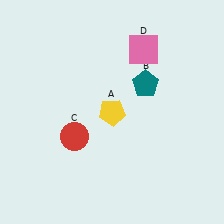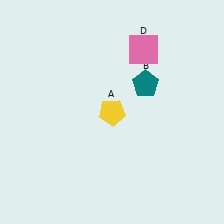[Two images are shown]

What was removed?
The red circle (C) was removed in Image 2.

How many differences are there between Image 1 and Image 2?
There is 1 difference between the two images.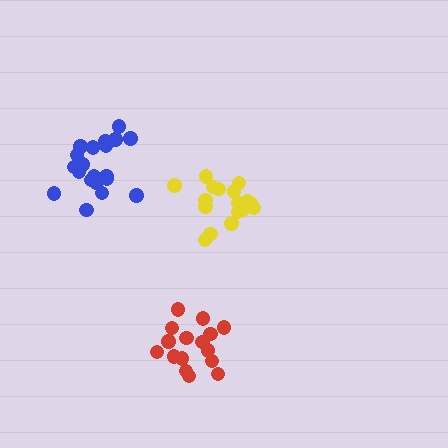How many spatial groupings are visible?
There are 3 spatial groupings.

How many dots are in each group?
Group 1: 18 dots, Group 2: 16 dots, Group 3: 21 dots (55 total).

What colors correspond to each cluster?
The clusters are colored: yellow, red, blue.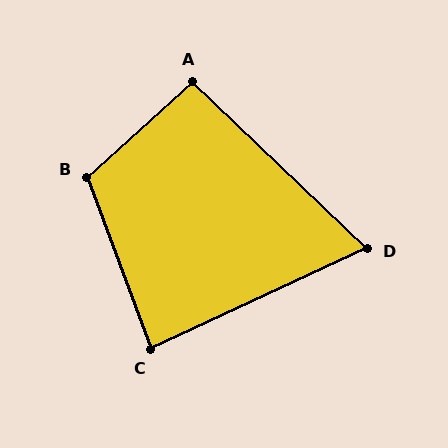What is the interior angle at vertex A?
Approximately 94 degrees (approximately right).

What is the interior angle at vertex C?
Approximately 86 degrees (approximately right).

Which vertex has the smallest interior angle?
D, at approximately 69 degrees.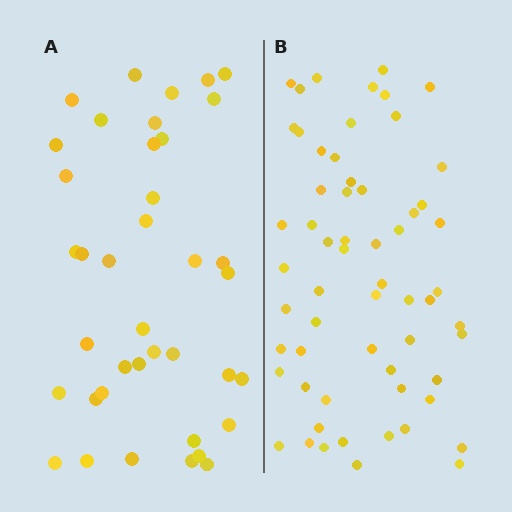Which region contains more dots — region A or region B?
Region B (the right region) has more dots.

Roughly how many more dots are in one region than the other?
Region B has approximately 20 more dots than region A.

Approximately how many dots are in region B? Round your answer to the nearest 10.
About 60 dots.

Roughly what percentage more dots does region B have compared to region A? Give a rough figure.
About 55% more.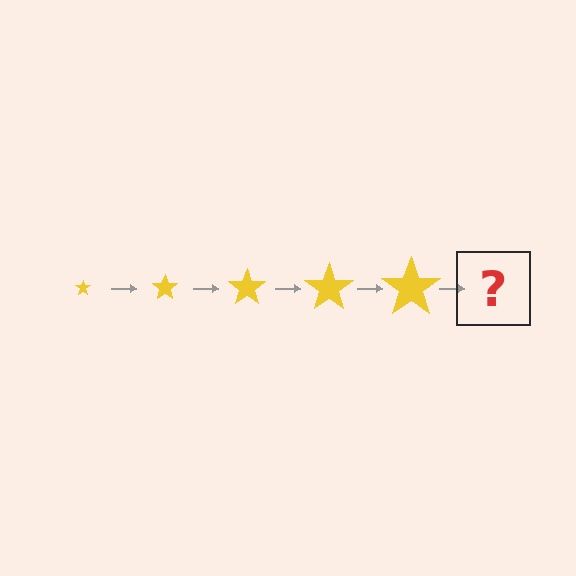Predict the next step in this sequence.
The next step is a yellow star, larger than the previous one.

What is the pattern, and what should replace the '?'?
The pattern is that the star gets progressively larger each step. The '?' should be a yellow star, larger than the previous one.